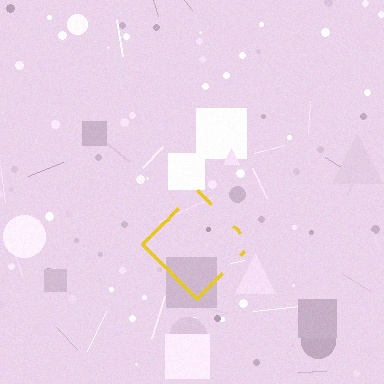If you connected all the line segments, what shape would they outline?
They would outline a diamond.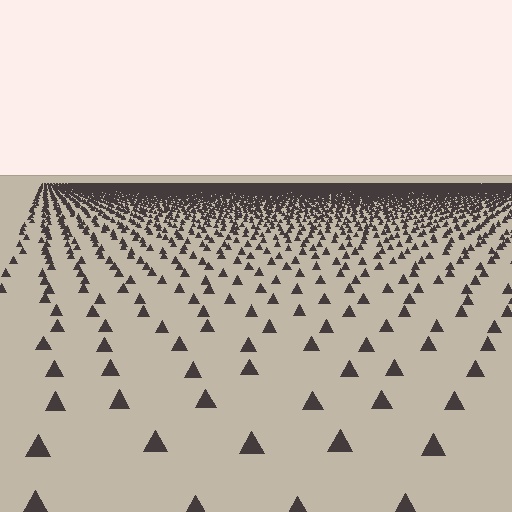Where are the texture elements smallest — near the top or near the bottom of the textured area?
Near the top.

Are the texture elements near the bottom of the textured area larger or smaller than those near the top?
Larger. Near the bottom, elements are closer to the viewer and appear at a bigger on-screen size.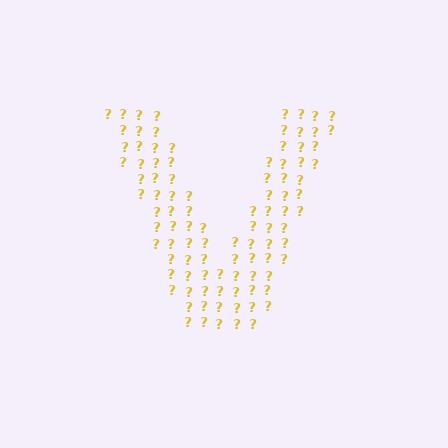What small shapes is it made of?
It is made of small question marks.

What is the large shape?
The large shape is the letter V.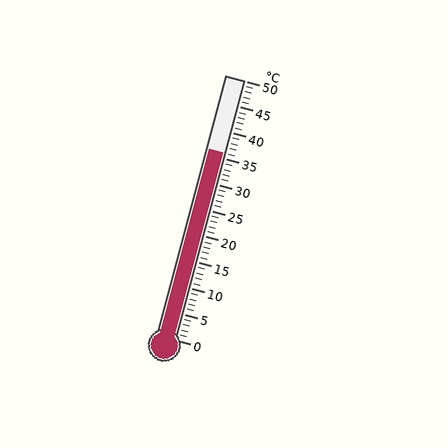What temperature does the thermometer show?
The thermometer shows approximately 36°C.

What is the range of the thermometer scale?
The thermometer scale ranges from 0°C to 50°C.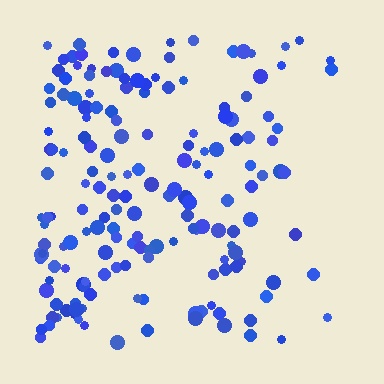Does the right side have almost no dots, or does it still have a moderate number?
Still a moderate number, just noticeably fewer than the left.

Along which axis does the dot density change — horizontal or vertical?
Horizontal.